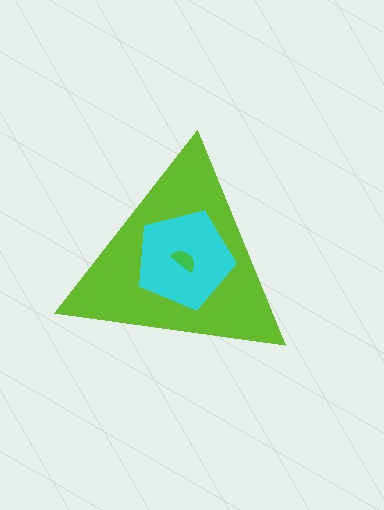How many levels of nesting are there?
3.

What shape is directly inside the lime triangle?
The cyan pentagon.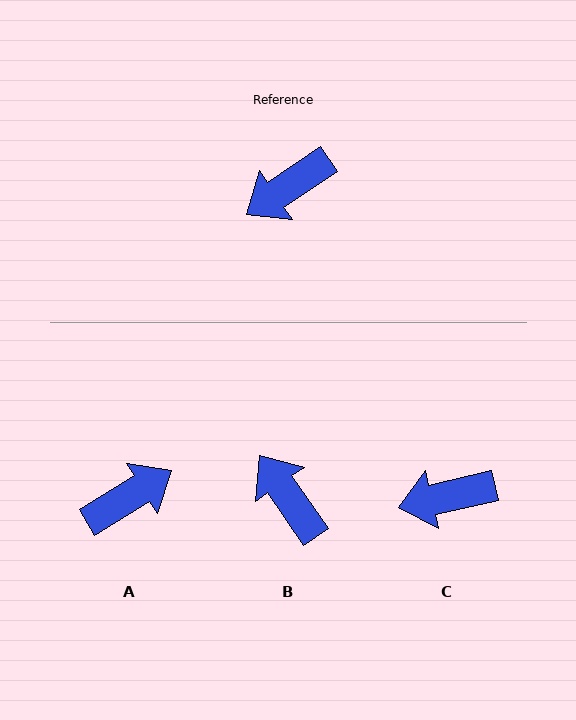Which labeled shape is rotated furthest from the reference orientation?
A, about 178 degrees away.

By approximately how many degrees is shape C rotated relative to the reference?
Approximately 21 degrees clockwise.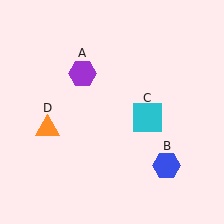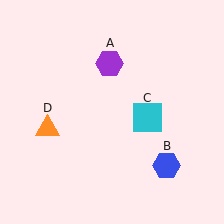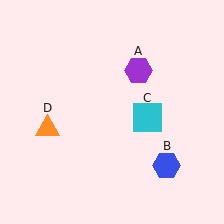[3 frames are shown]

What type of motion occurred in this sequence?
The purple hexagon (object A) rotated clockwise around the center of the scene.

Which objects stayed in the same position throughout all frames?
Blue hexagon (object B) and cyan square (object C) and orange triangle (object D) remained stationary.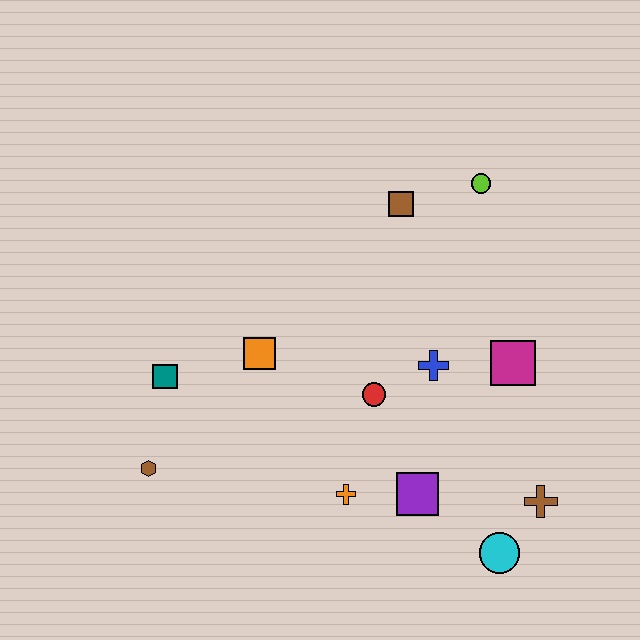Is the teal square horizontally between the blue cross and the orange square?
No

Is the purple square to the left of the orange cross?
No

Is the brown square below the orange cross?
No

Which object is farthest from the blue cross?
The brown hexagon is farthest from the blue cross.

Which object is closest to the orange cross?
The purple square is closest to the orange cross.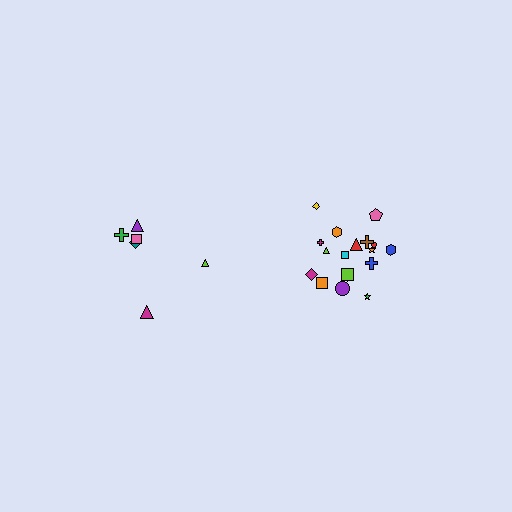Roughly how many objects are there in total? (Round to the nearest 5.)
Roughly 25 objects in total.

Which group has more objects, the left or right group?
The right group.